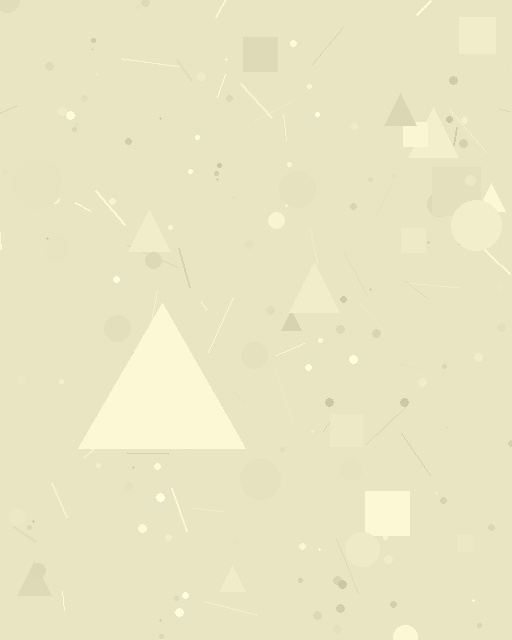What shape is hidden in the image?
A triangle is hidden in the image.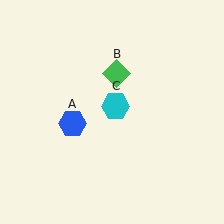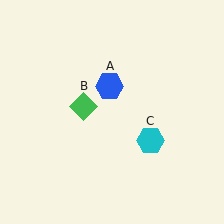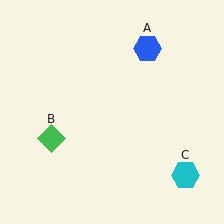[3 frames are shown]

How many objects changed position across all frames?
3 objects changed position: blue hexagon (object A), green diamond (object B), cyan hexagon (object C).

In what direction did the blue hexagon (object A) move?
The blue hexagon (object A) moved up and to the right.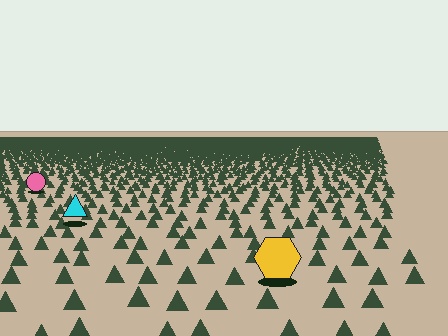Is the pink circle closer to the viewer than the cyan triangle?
No. The cyan triangle is closer — you can tell from the texture gradient: the ground texture is coarser near it.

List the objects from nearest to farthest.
From nearest to farthest: the yellow hexagon, the cyan triangle, the pink circle.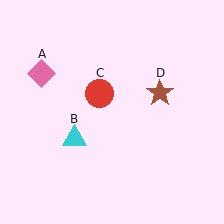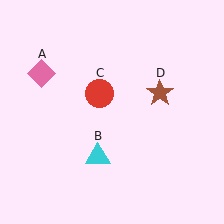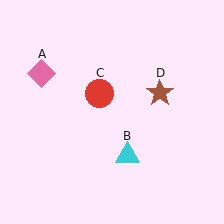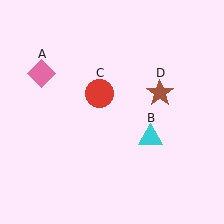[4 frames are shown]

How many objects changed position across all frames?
1 object changed position: cyan triangle (object B).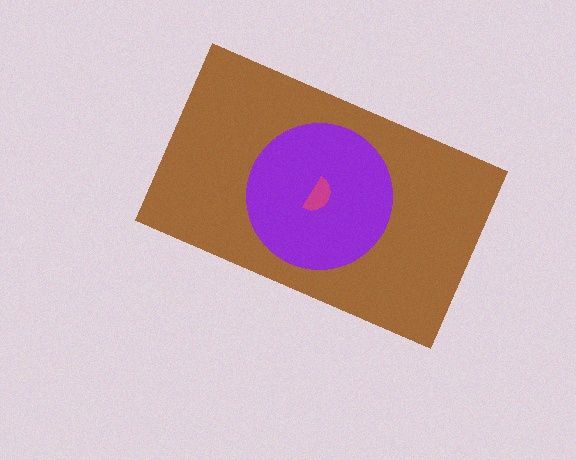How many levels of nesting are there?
3.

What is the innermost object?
The magenta semicircle.